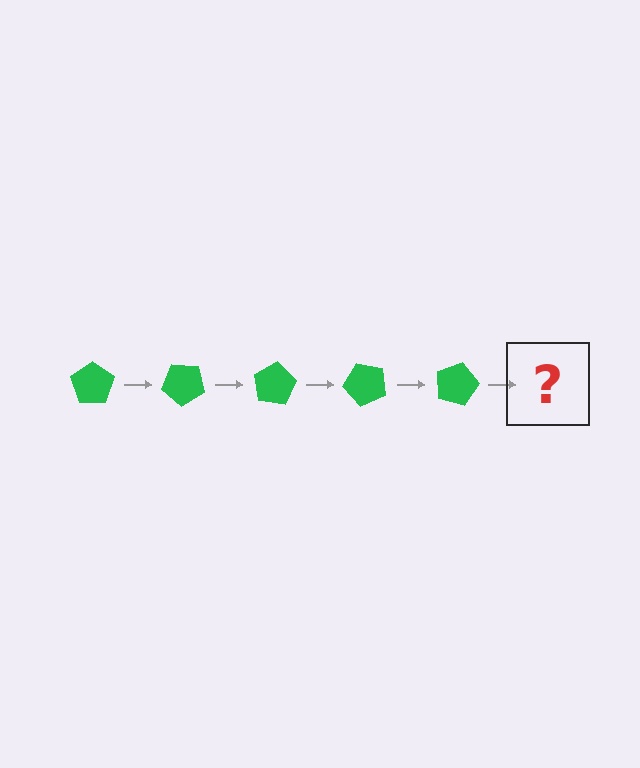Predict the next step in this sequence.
The next step is a green pentagon rotated 200 degrees.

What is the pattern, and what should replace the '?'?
The pattern is that the pentagon rotates 40 degrees each step. The '?' should be a green pentagon rotated 200 degrees.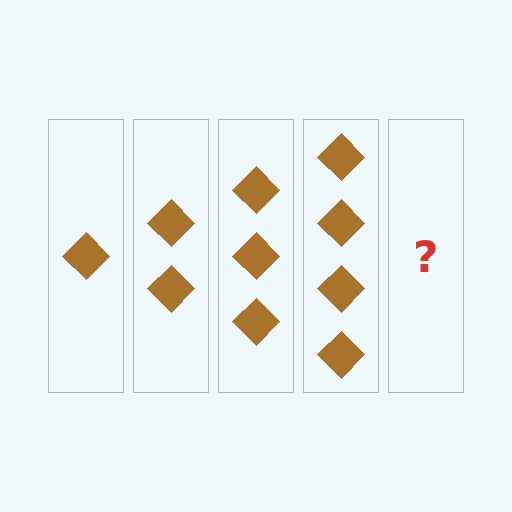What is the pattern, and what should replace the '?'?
The pattern is that each step adds one more diamond. The '?' should be 5 diamonds.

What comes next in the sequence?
The next element should be 5 diamonds.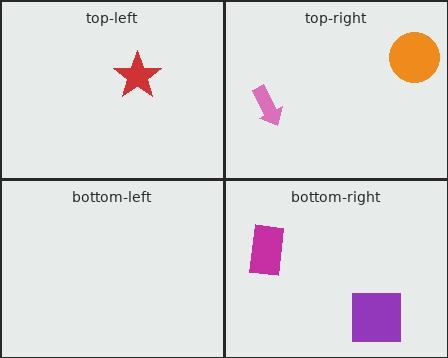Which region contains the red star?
The top-left region.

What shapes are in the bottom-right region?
The magenta rectangle, the purple square.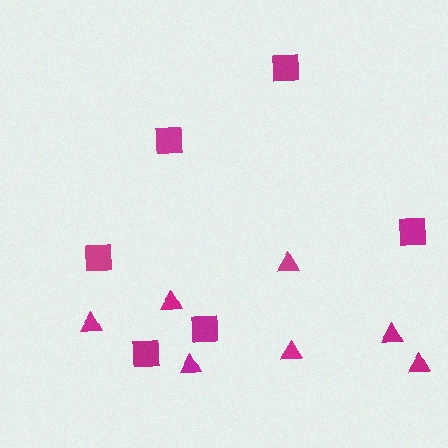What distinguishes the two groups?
There are 2 groups: one group of squares (6) and one group of triangles (7).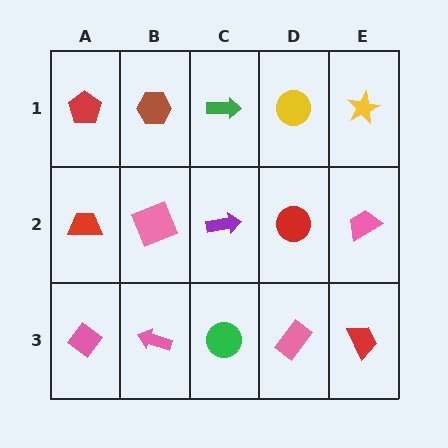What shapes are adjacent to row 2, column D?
A yellow circle (row 1, column D), a pink rectangle (row 3, column D), a purple arrow (row 2, column C), a pink trapezoid (row 2, column E).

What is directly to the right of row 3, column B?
A green circle.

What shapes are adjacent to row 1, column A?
A red trapezoid (row 2, column A), a brown hexagon (row 1, column B).